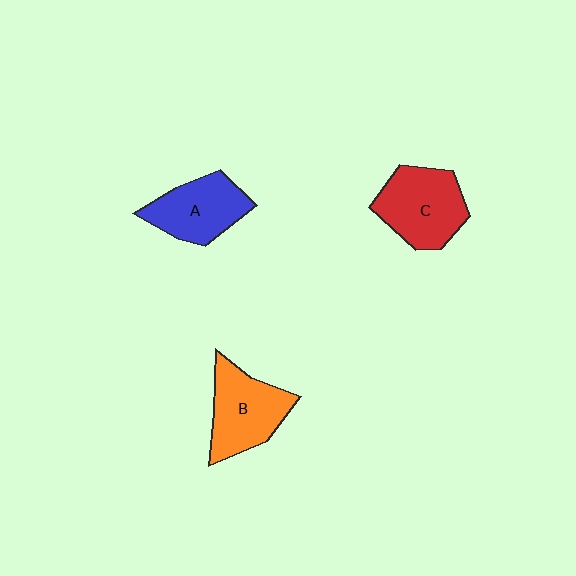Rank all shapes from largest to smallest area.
From largest to smallest: C (red), B (orange), A (blue).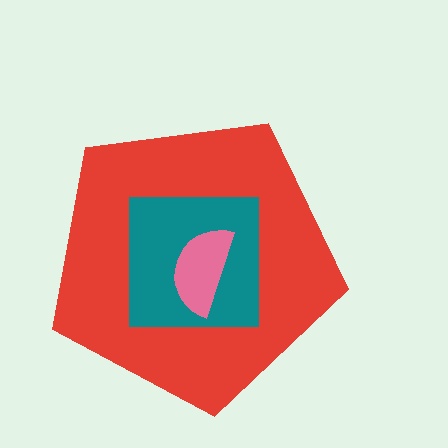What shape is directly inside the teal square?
The pink semicircle.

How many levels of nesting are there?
3.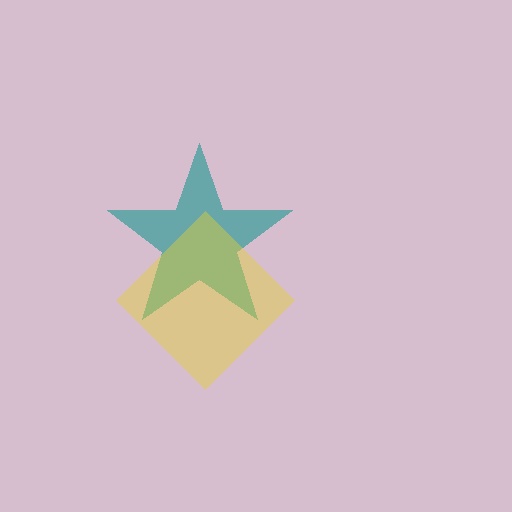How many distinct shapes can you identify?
There are 2 distinct shapes: a teal star, a yellow diamond.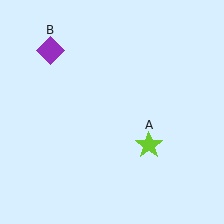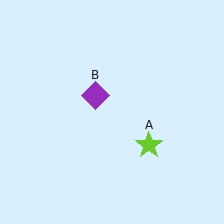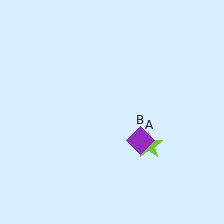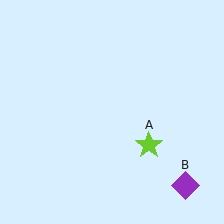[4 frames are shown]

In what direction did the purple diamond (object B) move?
The purple diamond (object B) moved down and to the right.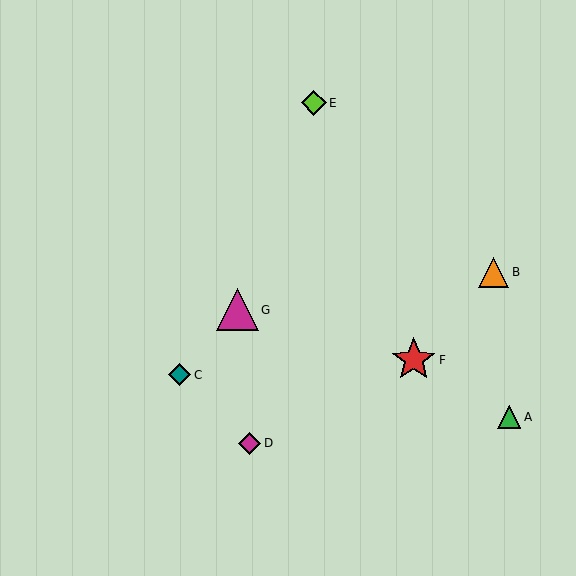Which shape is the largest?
The red star (labeled F) is the largest.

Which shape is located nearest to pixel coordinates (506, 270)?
The orange triangle (labeled B) at (493, 272) is nearest to that location.